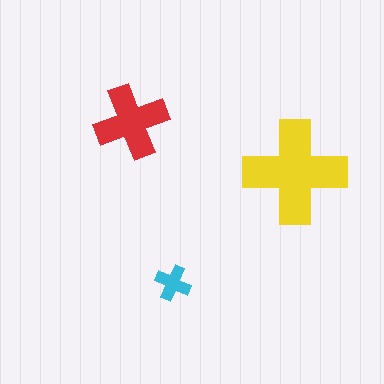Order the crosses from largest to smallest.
the yellow one, the red one, the cyan one.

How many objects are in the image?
There are 3 objects in the image.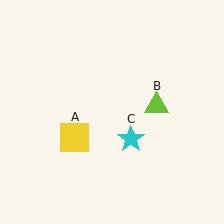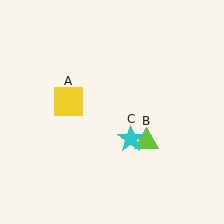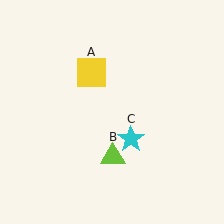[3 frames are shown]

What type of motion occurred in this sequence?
The yellow square (object A), lime triangle (object B) rotated clockwise around the center of the scene.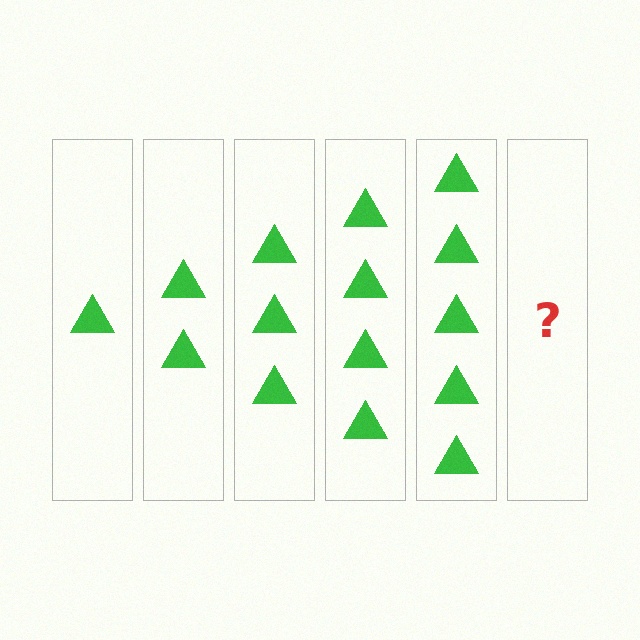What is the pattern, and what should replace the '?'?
The pattern is that each step adds one more triangle. The '?' should be 6 triangles.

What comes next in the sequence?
The next element should be 6 triangles.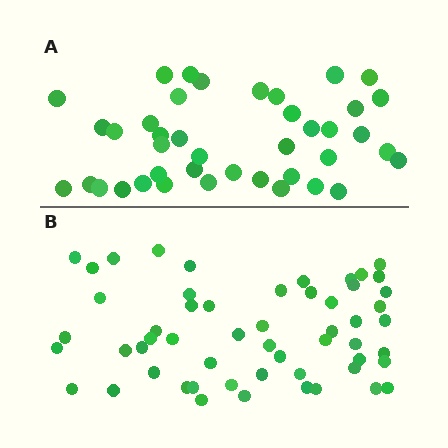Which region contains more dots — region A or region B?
Region B (the bottom region) has more dots.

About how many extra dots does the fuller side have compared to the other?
Region B has approximately 15 more dots than region A.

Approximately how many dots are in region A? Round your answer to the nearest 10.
About 40 dots. (The exact count is 41, which rounds to 40.)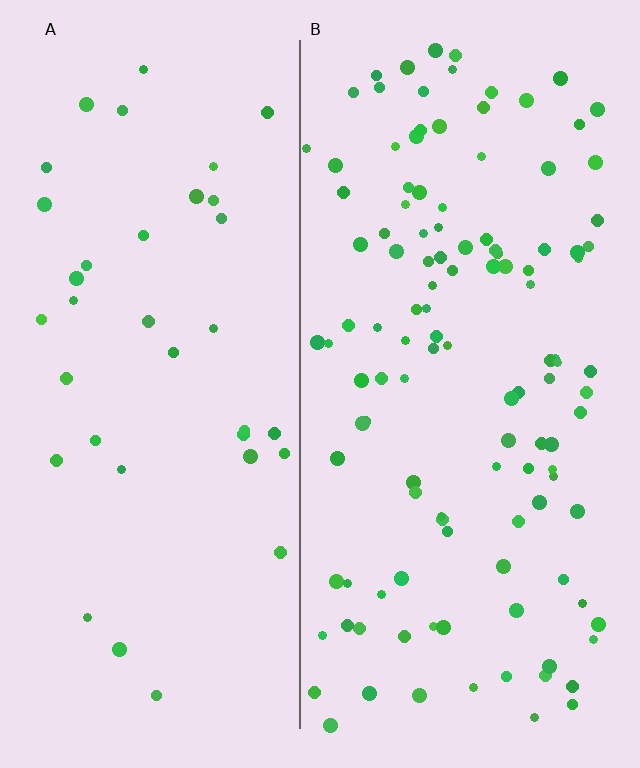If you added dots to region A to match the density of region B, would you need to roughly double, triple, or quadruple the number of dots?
Approximately triple.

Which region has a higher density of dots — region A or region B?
B (the right).